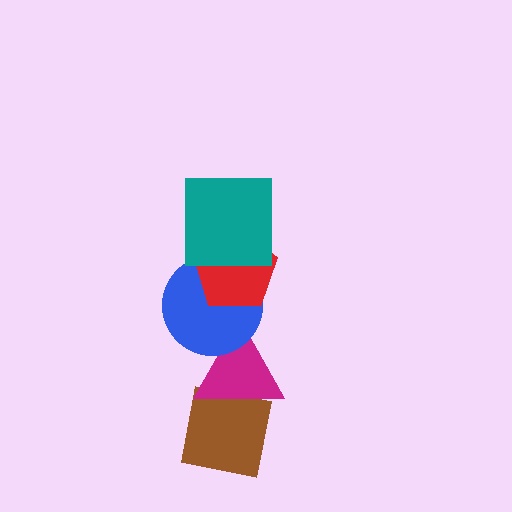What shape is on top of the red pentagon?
The teal square is on top of the red pentagon.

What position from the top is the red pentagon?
The red pentagon is 2nd from the top.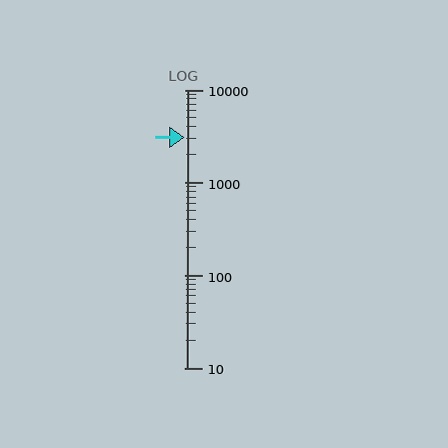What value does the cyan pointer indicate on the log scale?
The pointer indicates approximately 3100.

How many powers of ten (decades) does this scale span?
The scale spans 3 decades, from 10 to 10000.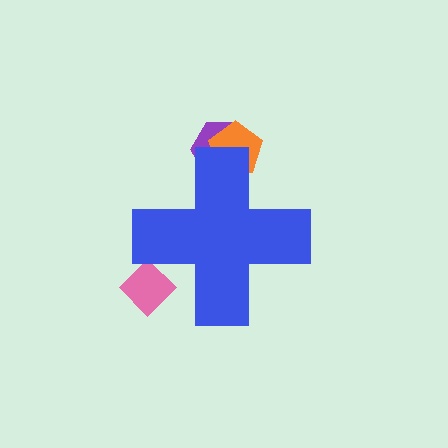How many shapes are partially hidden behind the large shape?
3 shapes are partially hidden.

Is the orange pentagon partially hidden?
Yes, the orange pentagon is partially hidden behind the blue cross.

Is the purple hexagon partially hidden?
Yes, the purple hexagon is partially hidden behind the blue cross.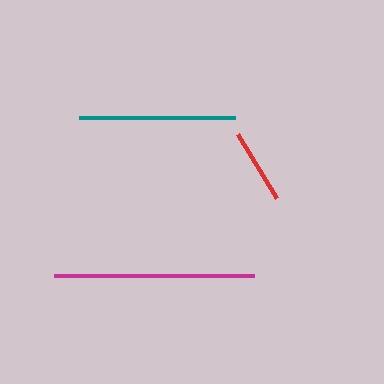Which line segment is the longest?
The magenta line is the longest at approximately 199 pixels.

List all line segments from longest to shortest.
From longest to shortest: magenta, teal, red.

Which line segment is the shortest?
The red line is the shortest at approximately 75 pixels.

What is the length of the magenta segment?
The magenta segment is approximately 199 pixels long.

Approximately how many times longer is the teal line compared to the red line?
The teal line is approximately 2.1 times the length of the red line.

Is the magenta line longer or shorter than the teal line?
The magenta line is longer than the teal line.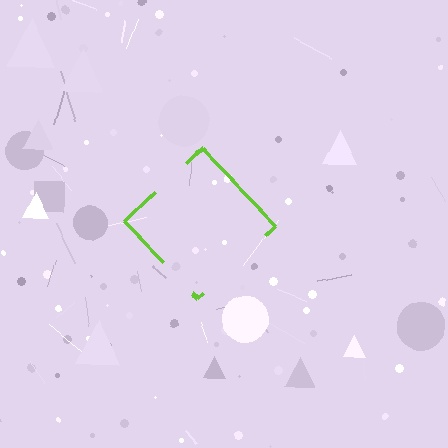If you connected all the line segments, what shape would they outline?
They would outline a diamond.